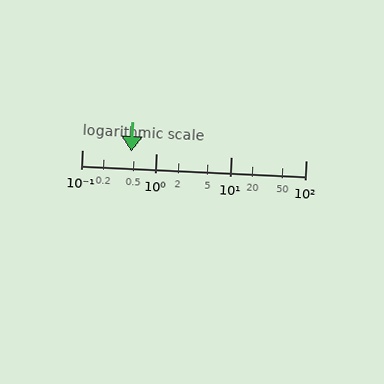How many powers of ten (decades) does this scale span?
The scale spans 3 decades, from 0.1 to 100.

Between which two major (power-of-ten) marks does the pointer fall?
The pointer is between 0.1 and 1.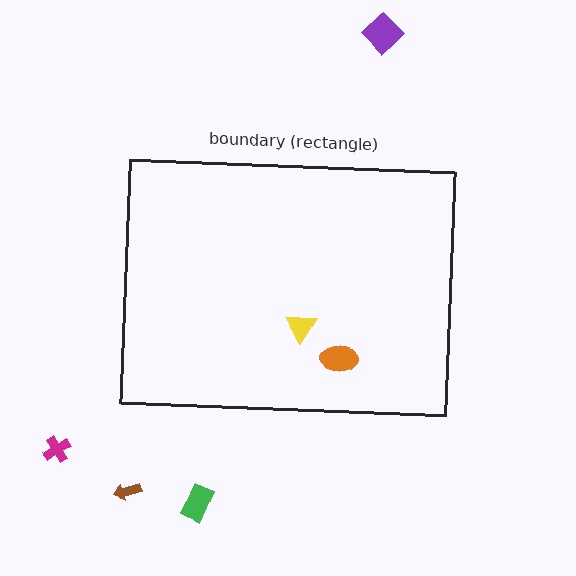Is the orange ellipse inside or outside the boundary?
Inside.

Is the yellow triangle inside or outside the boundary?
Inside.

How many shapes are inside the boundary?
2 inside, 4 outside.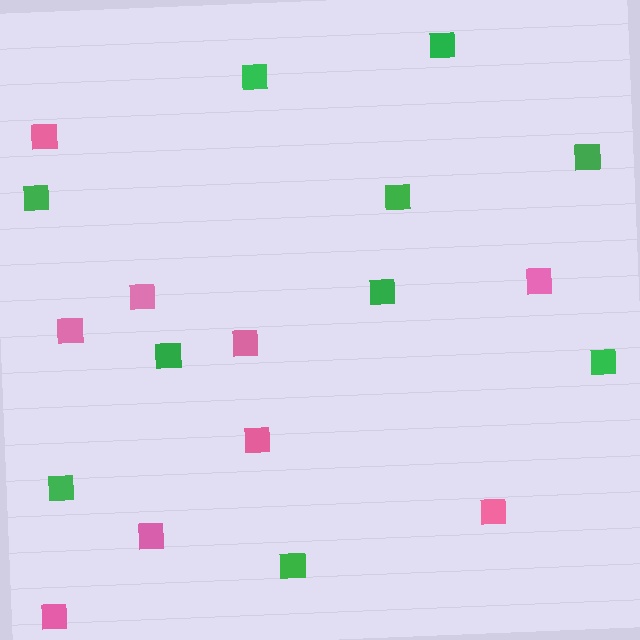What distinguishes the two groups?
There are 2 groups: one group of pink squares (9) and one group of green squares (10).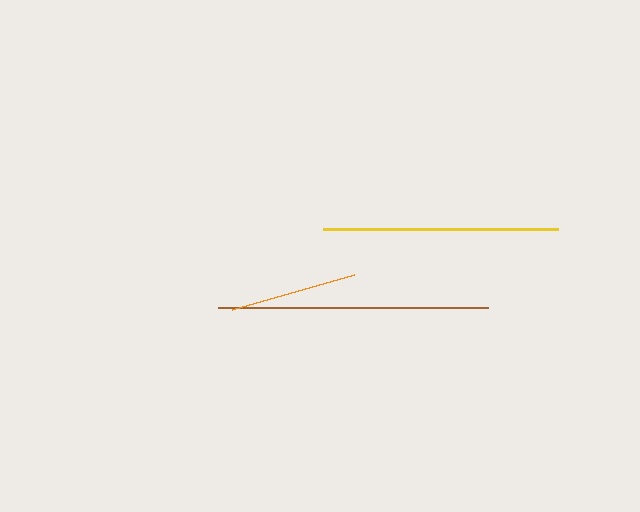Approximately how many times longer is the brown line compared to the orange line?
The brown line is approximately 2.1 times the length of the orange line.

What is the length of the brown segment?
The brown segment is approximately 270 pixels long.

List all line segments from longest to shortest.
From longest to shortest: brown, yellow, orange.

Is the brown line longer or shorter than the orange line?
The brown line is longer than the orange line.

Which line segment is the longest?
The brown line is the longest at approximately 270 pixels.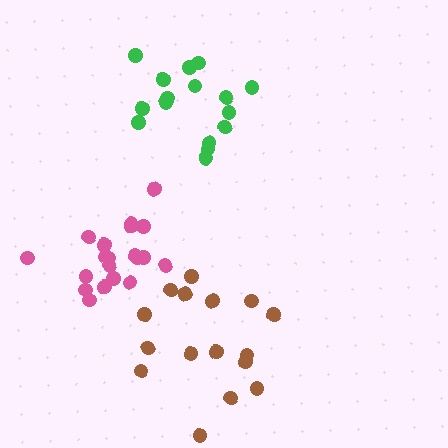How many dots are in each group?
Group 1: 16 dots, Group 2: 16 dots, Group 3: 20 dots (52 total).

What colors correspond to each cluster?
The clusters are colored: brown, green, pink.